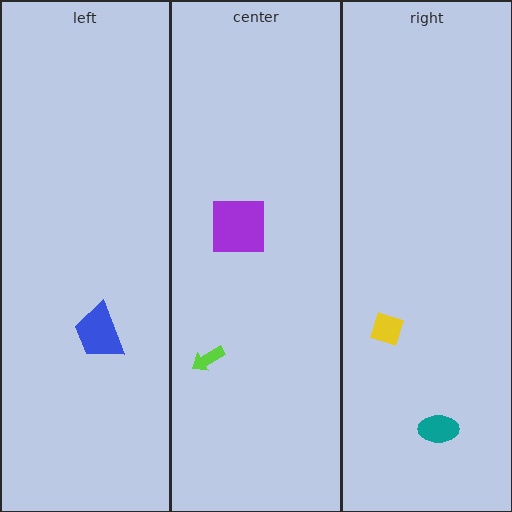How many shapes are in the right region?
2.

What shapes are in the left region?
The blue trapezoid.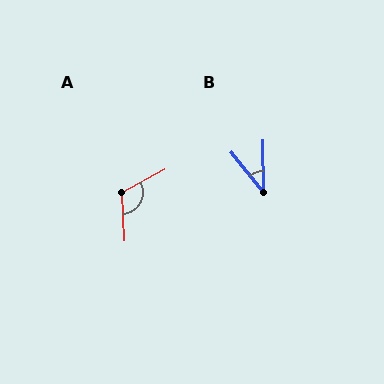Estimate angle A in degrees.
Approximately 116 degrees.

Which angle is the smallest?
B, at approximately 39 degrees.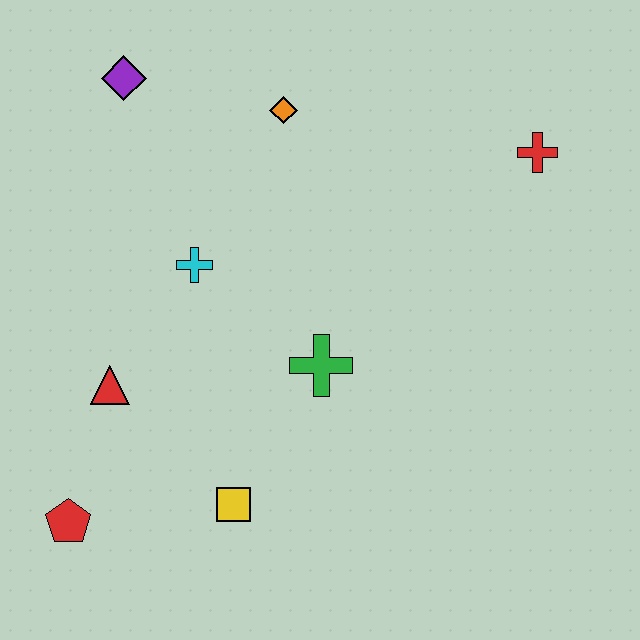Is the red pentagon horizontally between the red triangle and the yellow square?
No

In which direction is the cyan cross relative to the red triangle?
The cyan cross is above the red triangle.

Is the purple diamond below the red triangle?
No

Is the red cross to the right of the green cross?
Yes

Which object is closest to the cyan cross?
The red triangle is closest to the cyan cross.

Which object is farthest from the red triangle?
The red cross is farthest from the red triangle.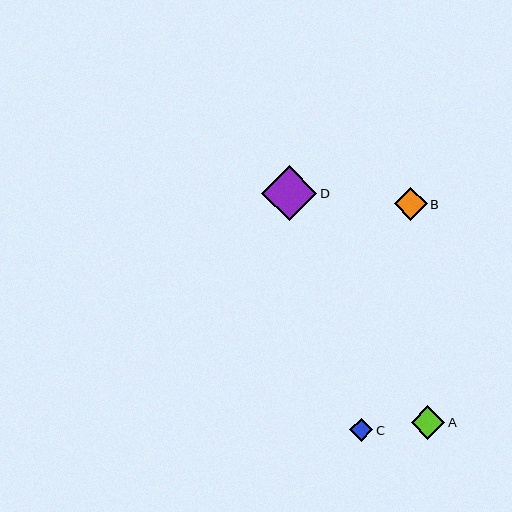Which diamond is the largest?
Diamond D is the largest with a size of approximately 55 pixels.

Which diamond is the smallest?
Diamond C is the smallest with a size of approximately 23 pixels.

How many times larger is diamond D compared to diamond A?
Diamond D is approximately 1.6 times the size of diamond A.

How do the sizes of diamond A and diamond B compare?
Diamond A and diamond B are approximately the same size.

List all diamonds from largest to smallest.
From largest to smallest: D, A, B, C.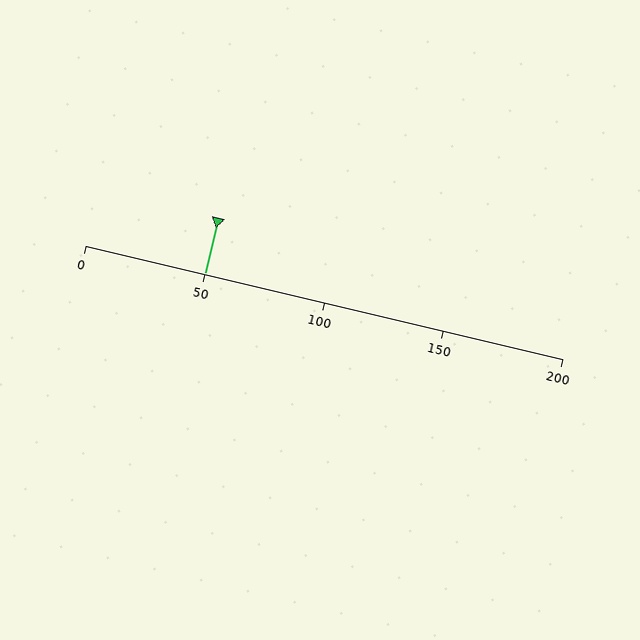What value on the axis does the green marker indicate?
The marker indicates approximately 50.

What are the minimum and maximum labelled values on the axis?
The axis runs from 0 to 200.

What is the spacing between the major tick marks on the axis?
The major ticks are spaced 50 apart.